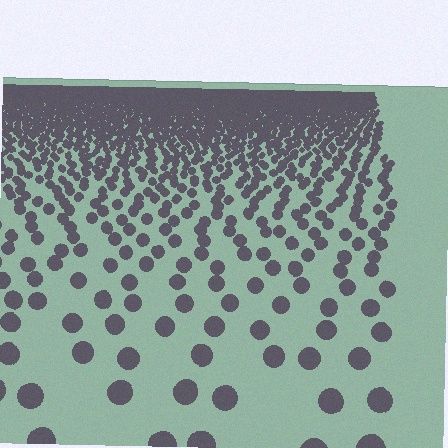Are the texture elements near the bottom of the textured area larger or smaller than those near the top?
Larger. Near the bottom, elements are closer to the viewer and appear at a bigger on-screen size.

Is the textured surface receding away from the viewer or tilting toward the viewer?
The surface is receding away from the viewer. Texture elements get smaller and denser toward the top.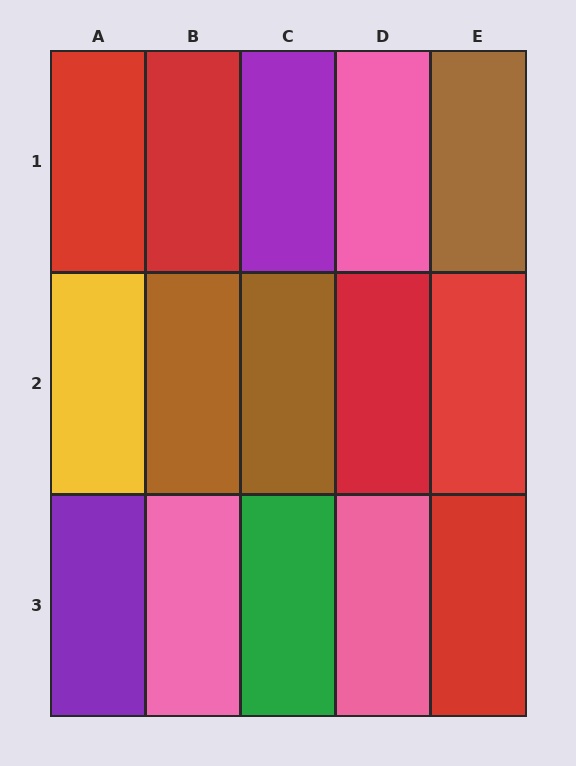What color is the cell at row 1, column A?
Red.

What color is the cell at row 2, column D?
Red.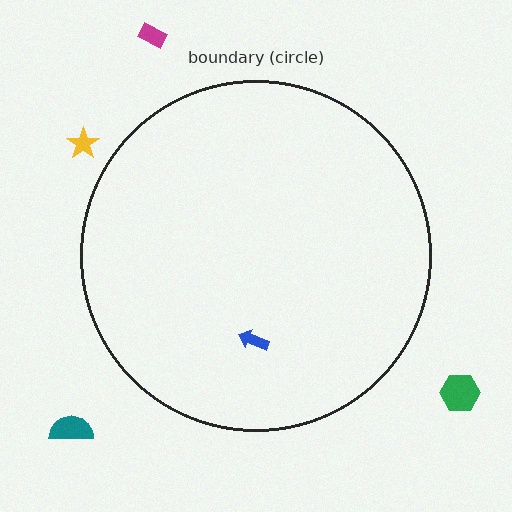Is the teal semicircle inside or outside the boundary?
Outside.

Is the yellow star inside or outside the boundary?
Outside.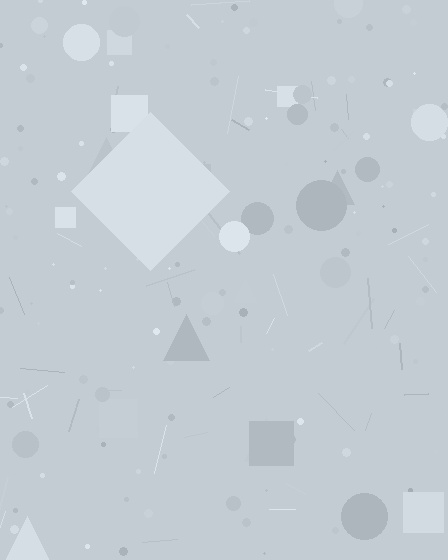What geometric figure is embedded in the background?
A diamond is embedded in the background.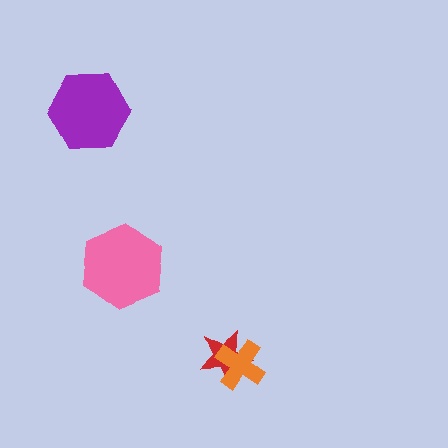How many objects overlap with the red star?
1 object overlaps with the red star.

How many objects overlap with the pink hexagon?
0 objects overlap with the pink hexagon.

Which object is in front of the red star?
The orange cross is in front of the red star.